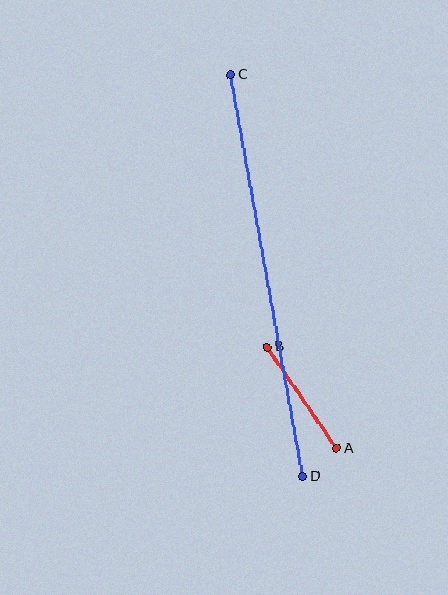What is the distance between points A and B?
The distance is approximately 123 pixels.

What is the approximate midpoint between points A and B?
The midpoint is at approximately (302, 398) pixels.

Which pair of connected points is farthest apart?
Points C and D are farthest apart.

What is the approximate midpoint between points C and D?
The midpoint is at approximately (267, 276) pixels.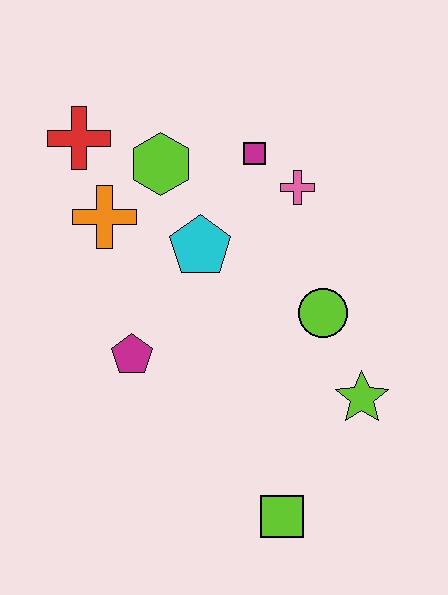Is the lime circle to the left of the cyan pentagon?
No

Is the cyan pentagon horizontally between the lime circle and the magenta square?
No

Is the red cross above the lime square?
Yes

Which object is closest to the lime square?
The lime star is closest to the lime square.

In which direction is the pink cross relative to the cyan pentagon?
The pink cross is to the right of the cyan pentagon.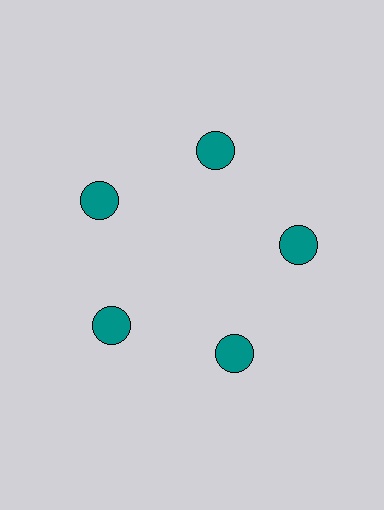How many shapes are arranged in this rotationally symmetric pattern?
There are 5 shapes, arranged in 5 groups of 1.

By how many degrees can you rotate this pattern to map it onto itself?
The pattern maps onto itself every 72 degrees of rotation.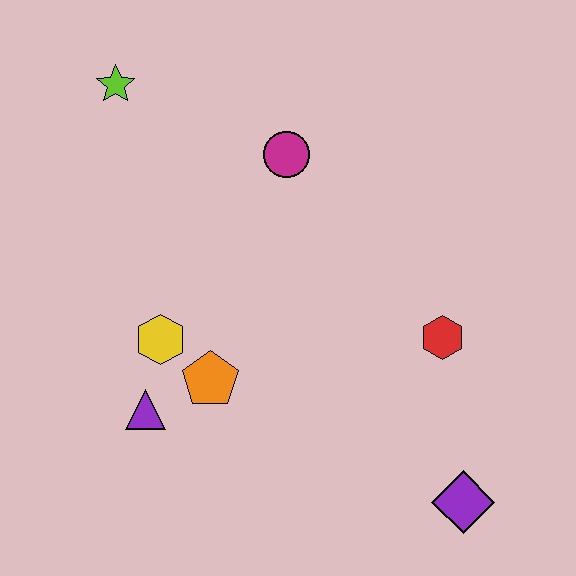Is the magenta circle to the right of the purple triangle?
Yes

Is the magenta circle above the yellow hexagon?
Yes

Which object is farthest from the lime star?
The purple diamond is farthest from the lime star.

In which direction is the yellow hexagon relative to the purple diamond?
The yellow hexagon is to the left of the purple diamond.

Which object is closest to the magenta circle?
The lime star is closest to the magenta circle.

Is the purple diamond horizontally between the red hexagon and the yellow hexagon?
No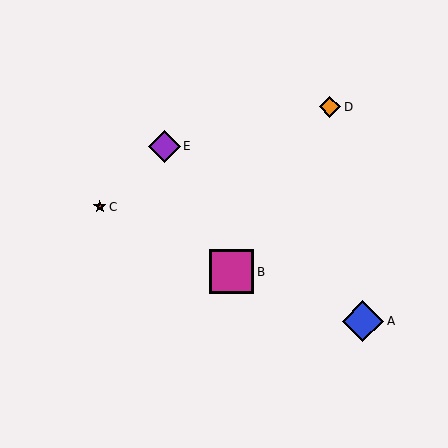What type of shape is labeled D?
Shape D is an orange diamond.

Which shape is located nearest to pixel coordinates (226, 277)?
The magenta square (labeled B) at (232, 272) is nearest to that location.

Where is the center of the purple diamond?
The center of the purple diamond is at (165, 146).